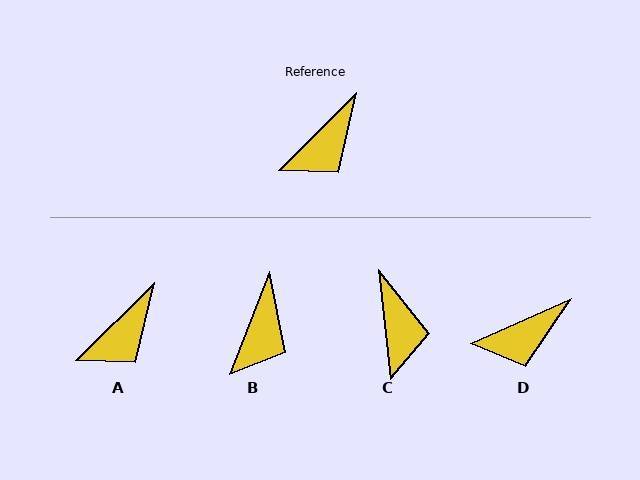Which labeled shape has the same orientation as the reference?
A.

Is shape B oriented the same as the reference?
No, it is off by about 24 degrees.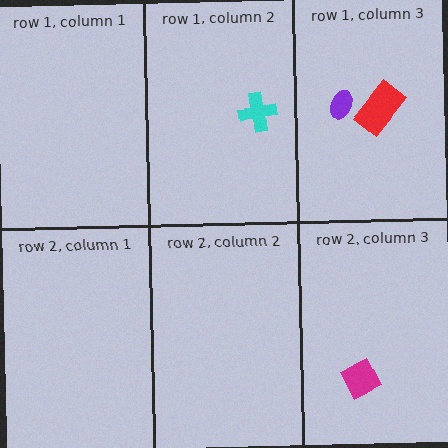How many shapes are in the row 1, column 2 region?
1.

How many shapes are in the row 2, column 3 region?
1.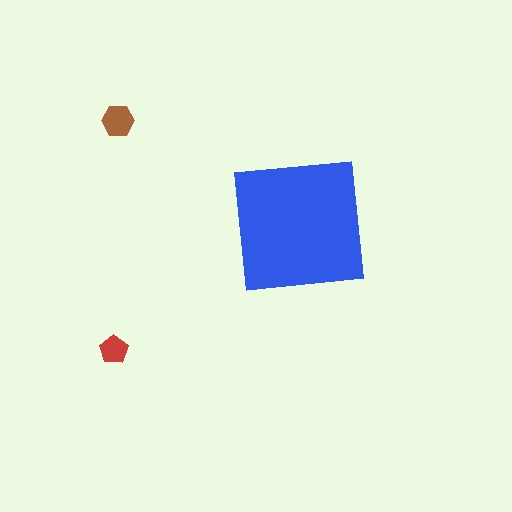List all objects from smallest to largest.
The red pentagon, the brown hexagon, the blue square.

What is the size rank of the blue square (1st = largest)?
1st.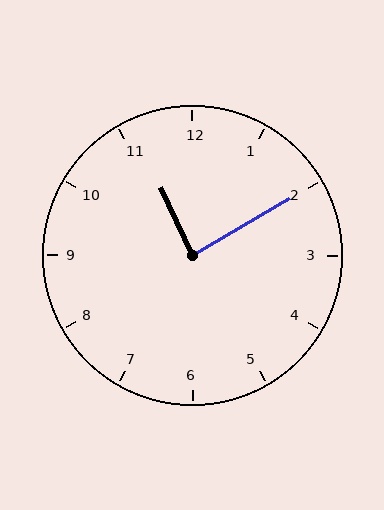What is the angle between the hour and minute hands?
Approximately 85 degrees.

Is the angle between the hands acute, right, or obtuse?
It is right.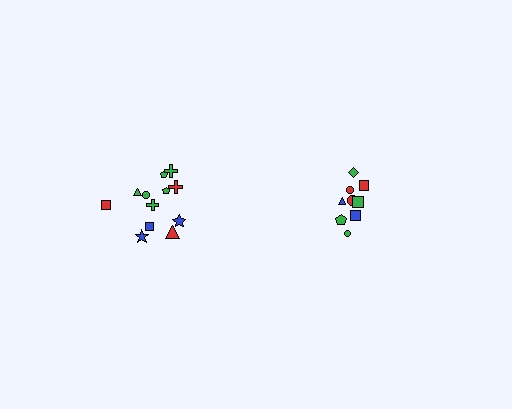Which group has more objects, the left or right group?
The left group.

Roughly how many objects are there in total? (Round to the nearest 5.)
Roughly 20 objects in total.